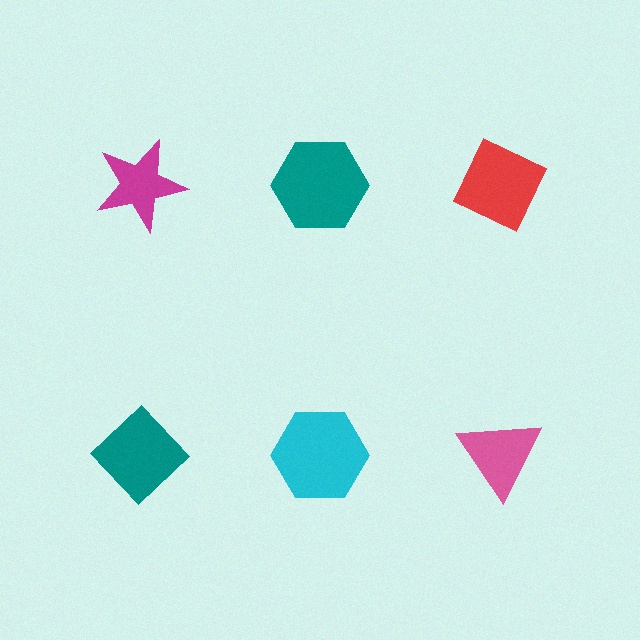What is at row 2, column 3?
A pink triangle.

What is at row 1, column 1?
A magenta star.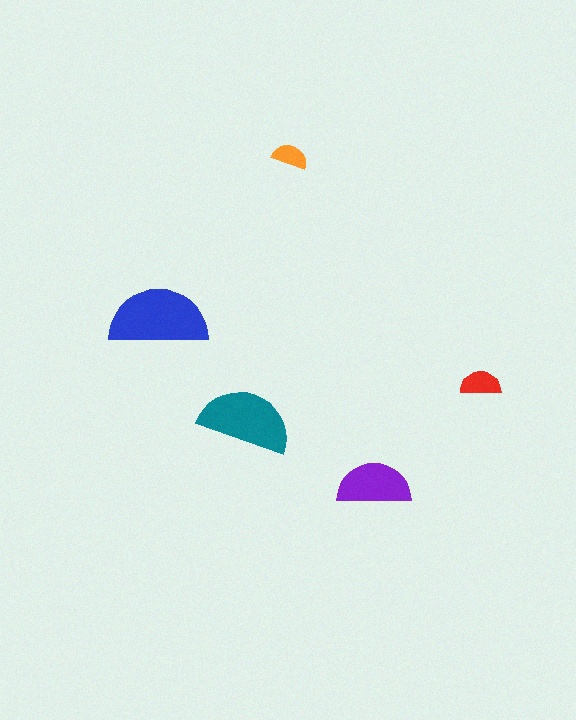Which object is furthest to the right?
The red semicircle is rightmost.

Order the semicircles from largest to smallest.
the blue one, the teal one, the purple one, the red one, the orange one.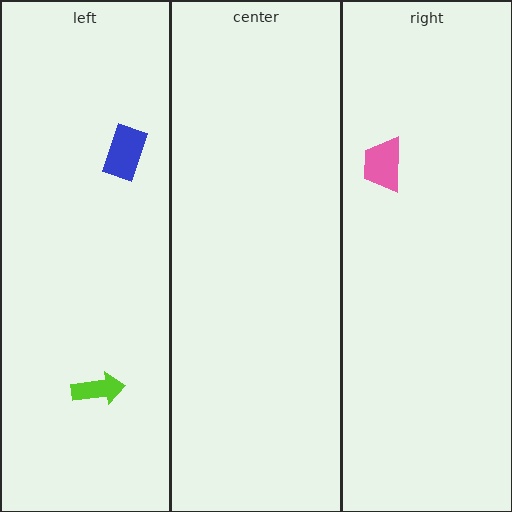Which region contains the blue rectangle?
The left region.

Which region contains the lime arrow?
The left region.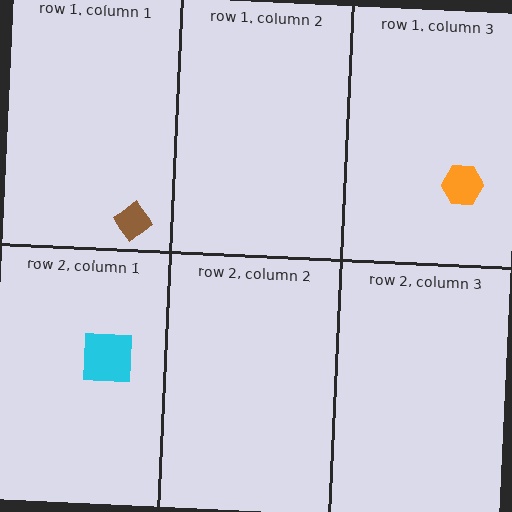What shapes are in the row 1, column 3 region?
The orange hexagon.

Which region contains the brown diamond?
The row 1, column 1 region.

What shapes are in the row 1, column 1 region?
The brown diamond.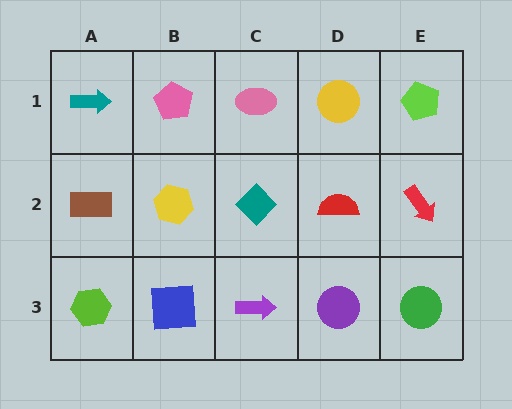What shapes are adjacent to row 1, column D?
A red semicircle (row 2, column D), a pink ellipse (row 1, column C), a lime pentagon (row 1, column E).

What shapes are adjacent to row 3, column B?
A yellow hexagon (row 2, column B), a lime hexagon (row 3, column A), a purple arrow (row 3, column C).